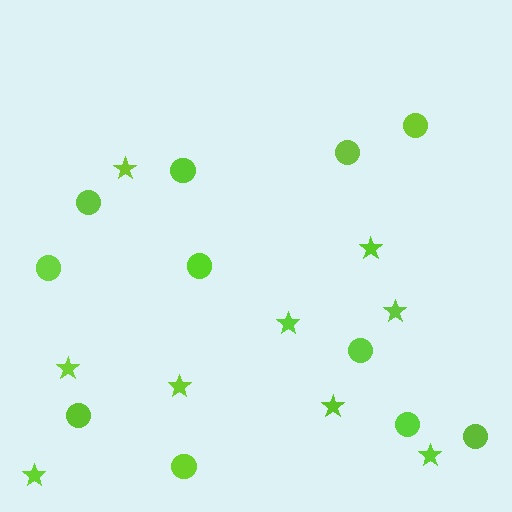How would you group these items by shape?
There are 2 groups: one group of circles (11) and one group of stars (9).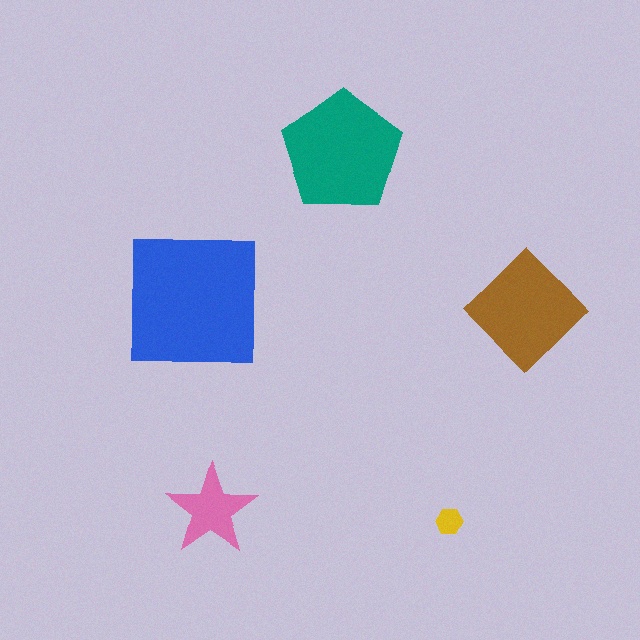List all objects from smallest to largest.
The yellow hexagon, the pink star, the brown diamond, the teal pentagon, the blue square.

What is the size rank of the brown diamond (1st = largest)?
3rd.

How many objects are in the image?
There are 5 objects in the image.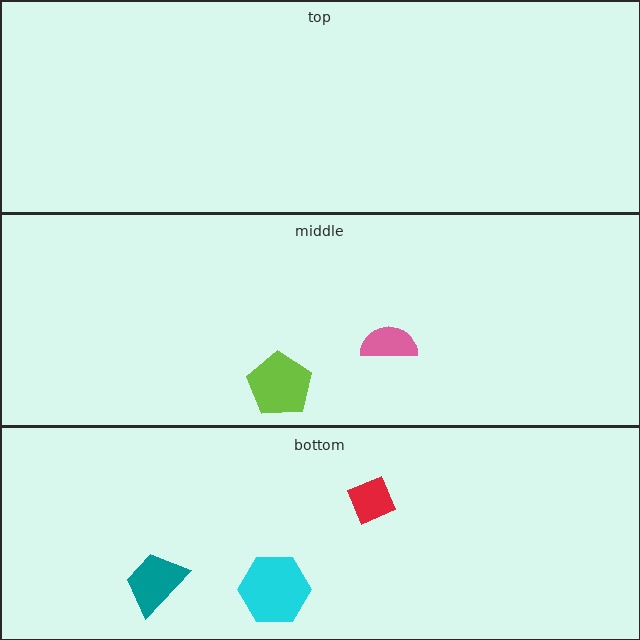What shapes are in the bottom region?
The teal trapezoid, the red diamond, the cyan hexagon.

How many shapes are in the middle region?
2.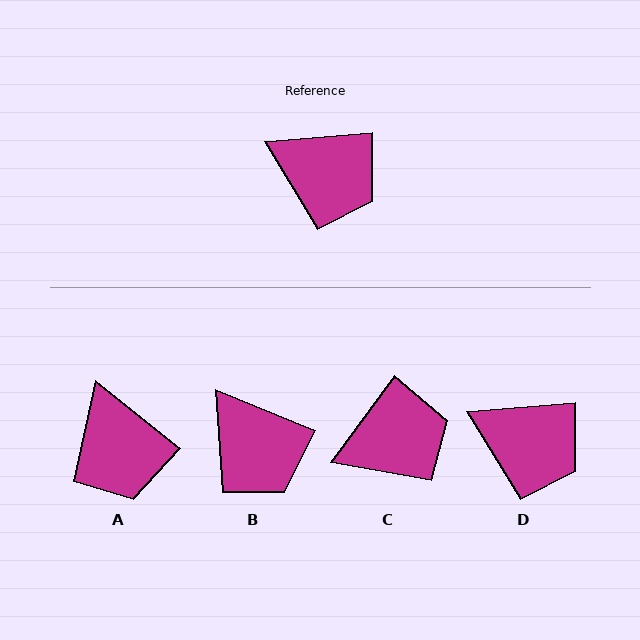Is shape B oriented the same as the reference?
No, it is off by about 27 degrees.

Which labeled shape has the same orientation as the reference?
D.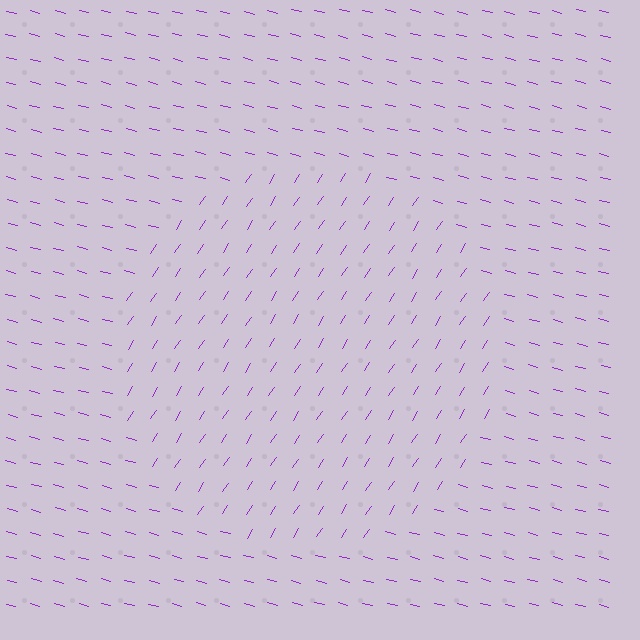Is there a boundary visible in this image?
Yes, there is a texture boundary formed by a change in line orientation.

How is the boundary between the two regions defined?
The boundary is defined purely by a change in line orientation (approximately 72 degrees difference). All lines are the same color and thickness.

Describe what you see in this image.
The image is filled with small purple line segments. A circle region in the image has lines oriented differently from the surrounding lines, creating a visible texture boundary.